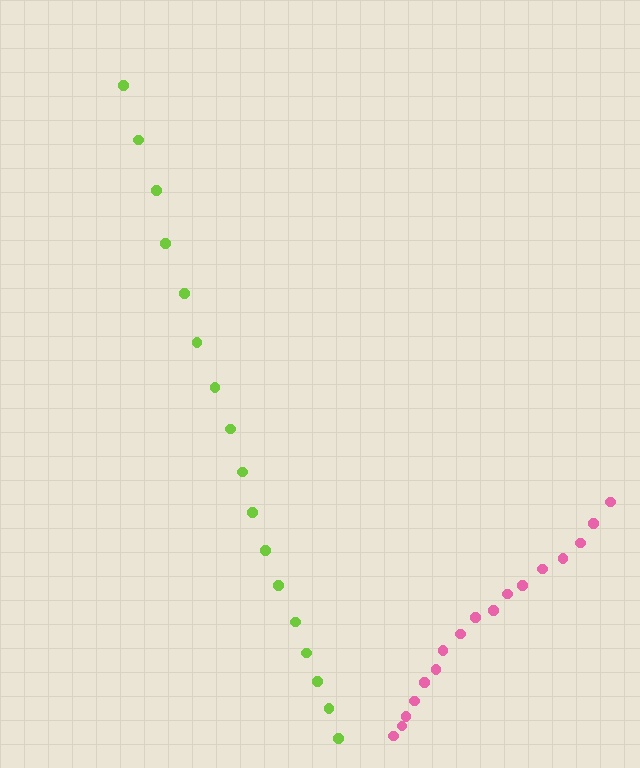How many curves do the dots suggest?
There are 2 distinct paths.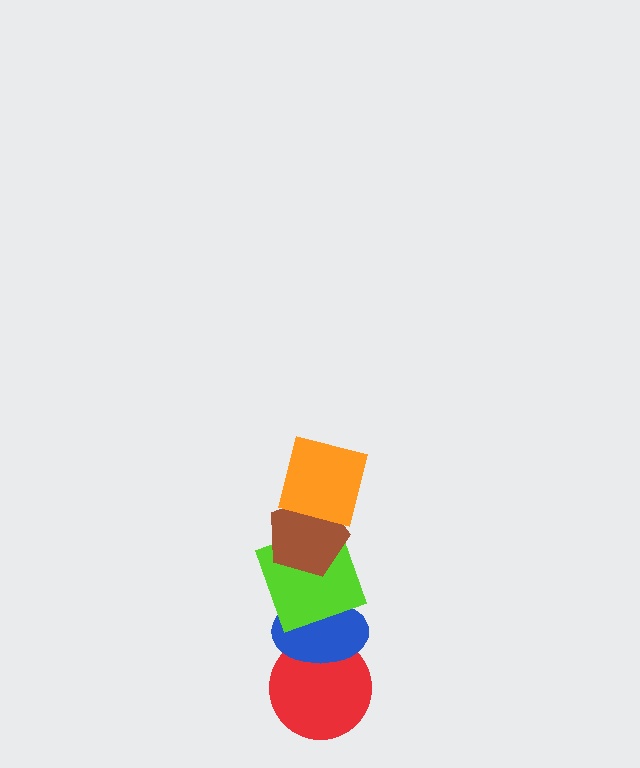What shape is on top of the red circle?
The blue ellipse is on top of the red circle.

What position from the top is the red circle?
The red circle is 5th from the top.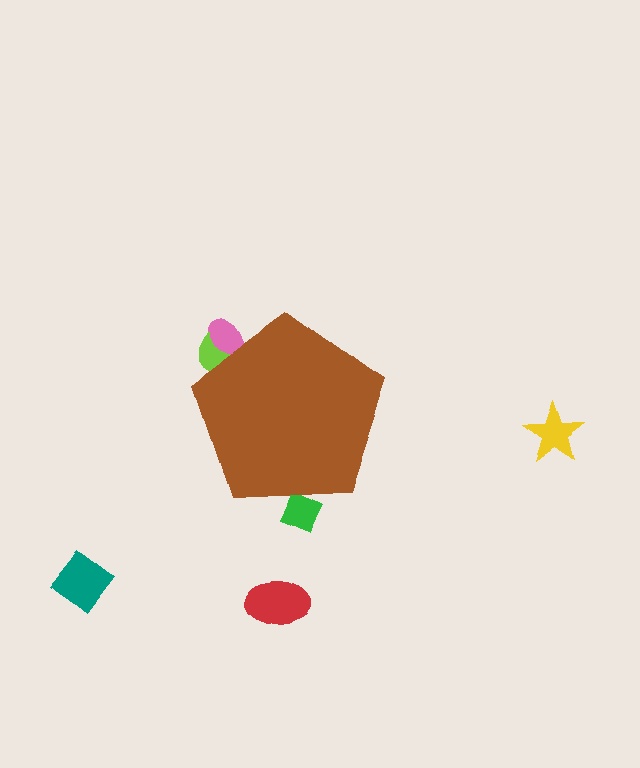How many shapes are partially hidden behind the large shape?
3 shapes are partially hidden.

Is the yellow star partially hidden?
No, the yellow star is fully visible.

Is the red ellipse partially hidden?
No, the red ellipse is fully visible.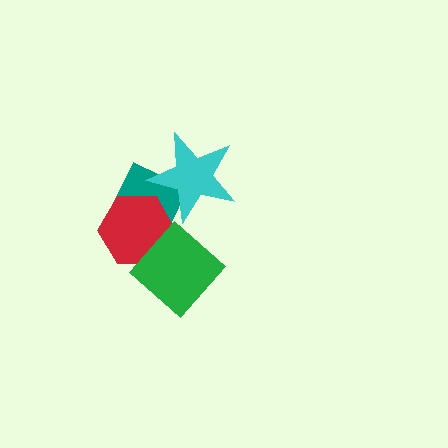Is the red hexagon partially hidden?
Yes, it is partially covered by another shape.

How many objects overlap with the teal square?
2 objects overlap with the teal square.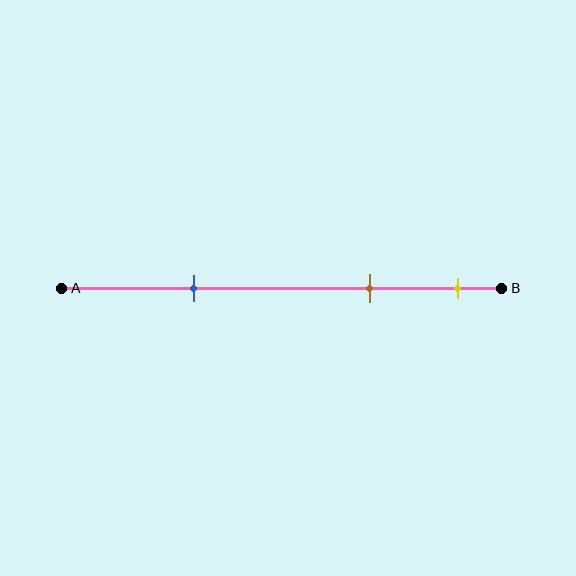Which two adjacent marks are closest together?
The brown and yellow marks are the closest adjacent pair.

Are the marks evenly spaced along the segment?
No, the marks are not evenly spaced.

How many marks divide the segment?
There are 3 marks dividing the segment.